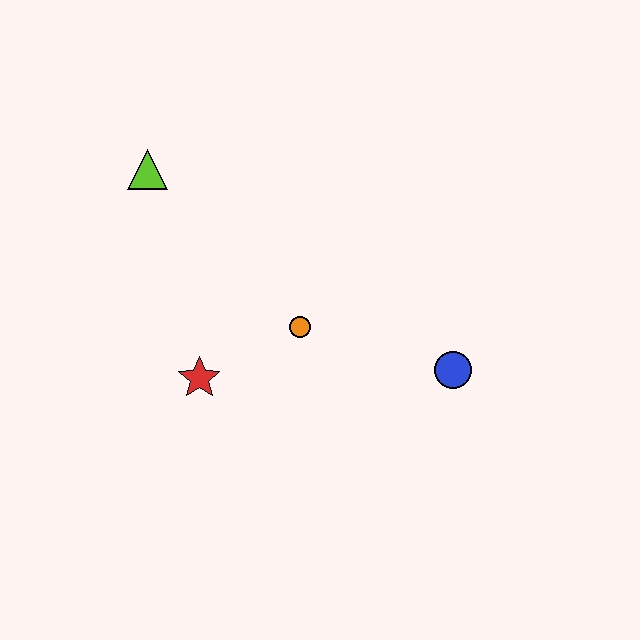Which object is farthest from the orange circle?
The lime triangle is farthest from the orange circle.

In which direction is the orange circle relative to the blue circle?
The orange circle is to the left of the blue circle.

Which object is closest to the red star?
The orange circle is closest to the red star.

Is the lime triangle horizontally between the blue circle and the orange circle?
No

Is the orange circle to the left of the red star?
No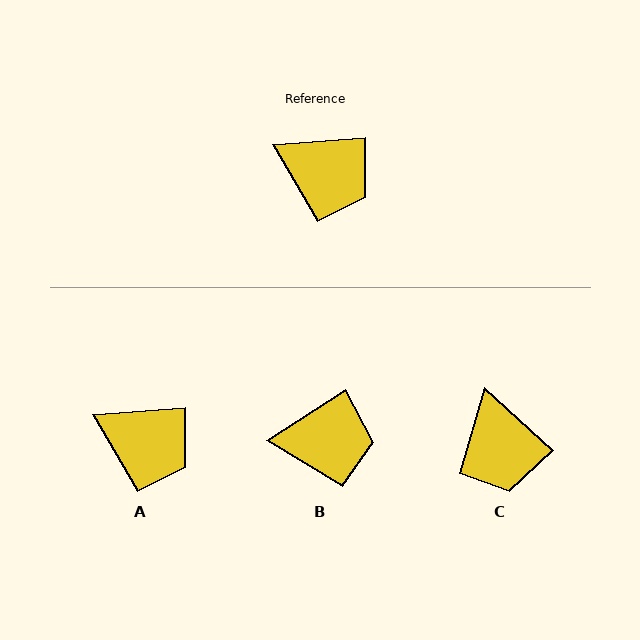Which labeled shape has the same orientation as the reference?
A.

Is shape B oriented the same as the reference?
No, it is off by about 28 degrees.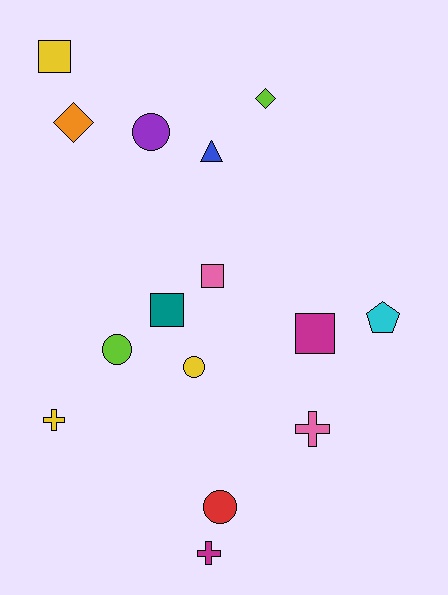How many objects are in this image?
There are 15 objects.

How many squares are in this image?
There are 4 squares.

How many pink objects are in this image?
There are 2 pink objects.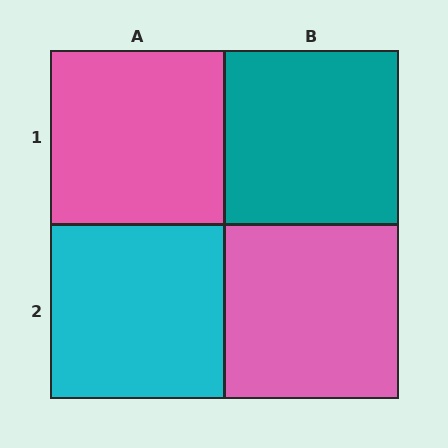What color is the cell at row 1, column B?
Teal.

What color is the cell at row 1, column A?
Pink.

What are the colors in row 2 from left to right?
Cyan, pink.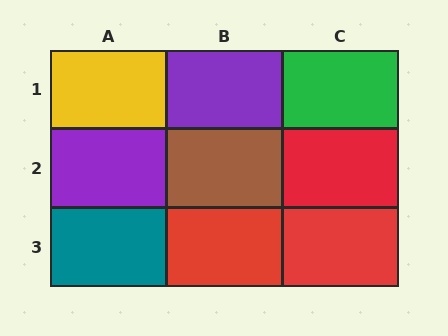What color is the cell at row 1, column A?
Yellow.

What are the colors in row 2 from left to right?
Purple, brown, red.